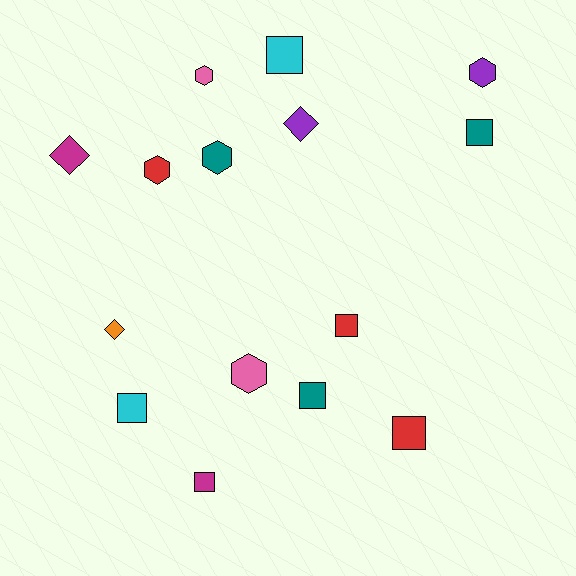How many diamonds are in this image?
There are 3 diamonds.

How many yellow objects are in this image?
There are no yellow objects.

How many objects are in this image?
There are 15 objects.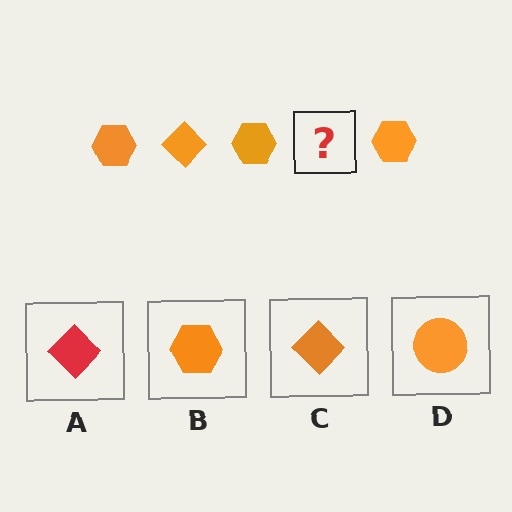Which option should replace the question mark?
Option C.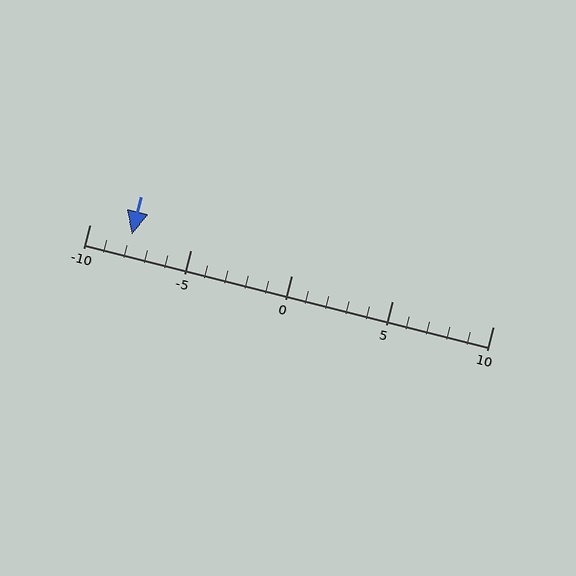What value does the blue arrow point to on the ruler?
The blue arrow points to approximately -8.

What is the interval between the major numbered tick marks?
The major tick marks are spaced 5 units apart.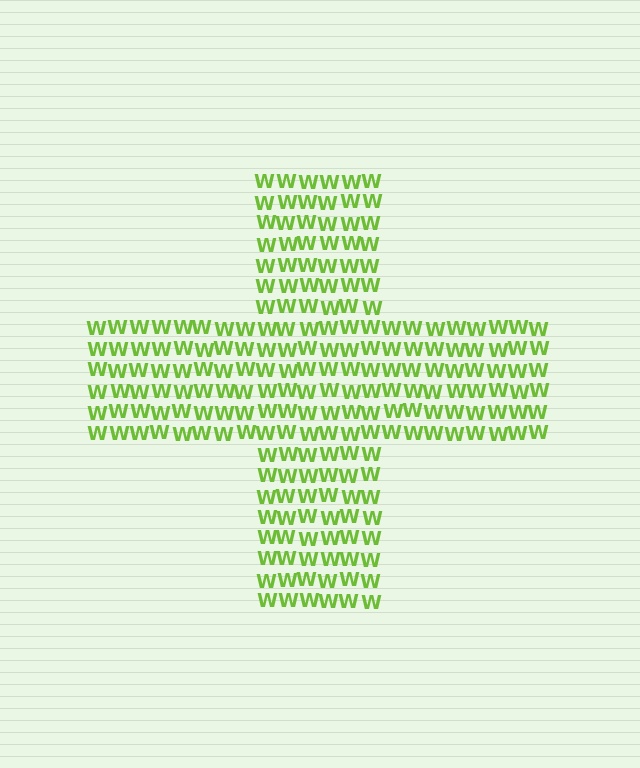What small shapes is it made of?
It is made of small letter W's.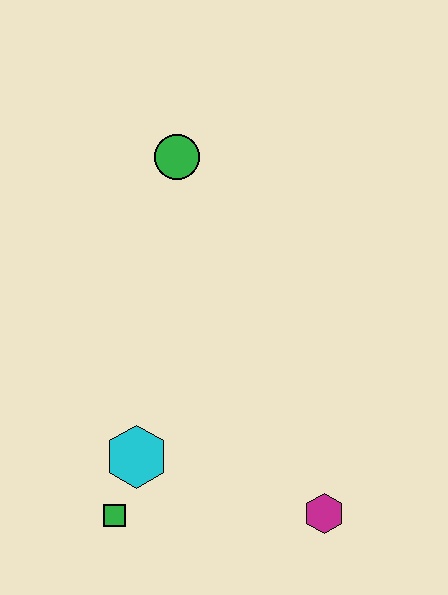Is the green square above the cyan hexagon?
No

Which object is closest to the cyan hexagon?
The green square is closest to the cyan hexagon.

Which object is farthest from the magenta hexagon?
The green circle is farthest from the magenta hexagon.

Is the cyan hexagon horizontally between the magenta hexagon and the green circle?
No